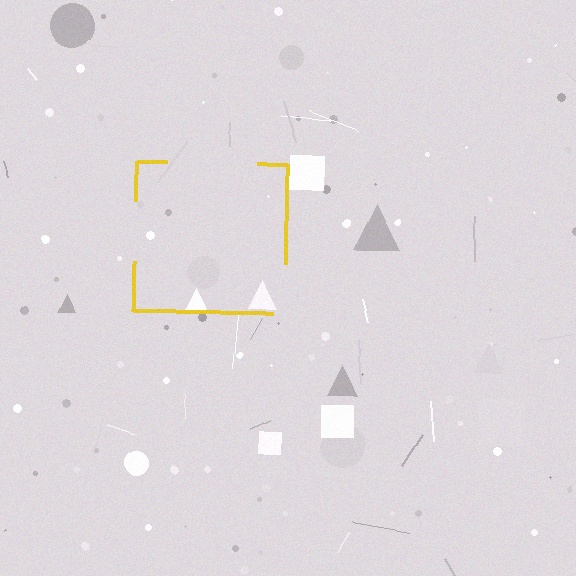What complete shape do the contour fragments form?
The contour fragments form a square.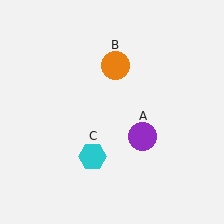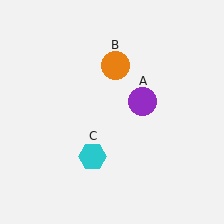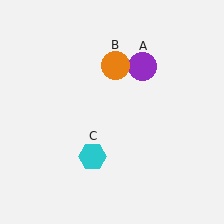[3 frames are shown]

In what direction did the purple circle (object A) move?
The purple circle (object A) moved up.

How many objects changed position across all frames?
1 object changed position: purple circle (object A).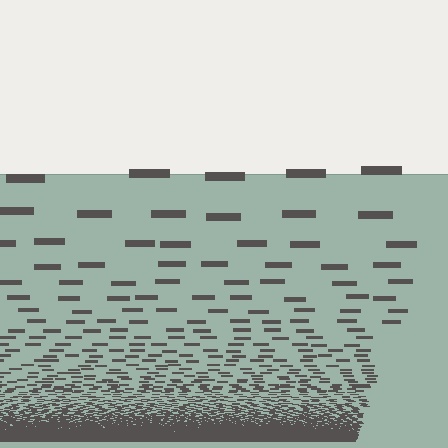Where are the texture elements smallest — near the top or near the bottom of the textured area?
Near the bottom.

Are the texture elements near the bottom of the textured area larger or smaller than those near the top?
Smaller. The gradient is inverted — elements near the bottom are smaller and denser.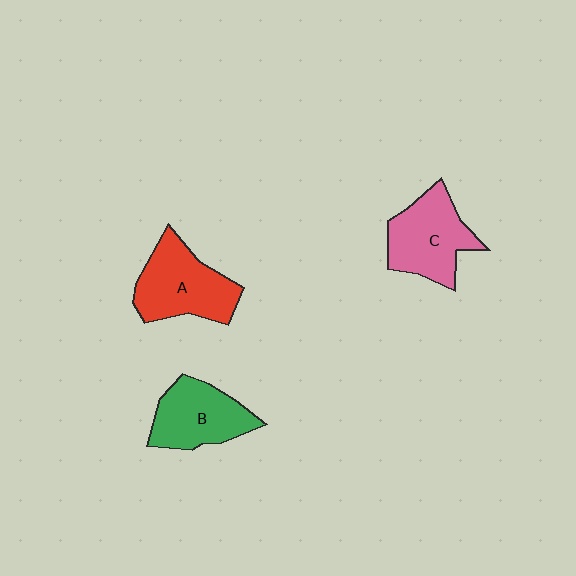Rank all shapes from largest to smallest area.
From largest to smallest: A (red), C (pink), B (green).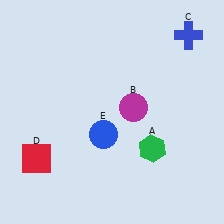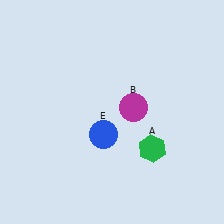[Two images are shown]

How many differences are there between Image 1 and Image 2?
There are 2 differences between the two images.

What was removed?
The blue cross (C), the red square (D) were removed in Image 2.